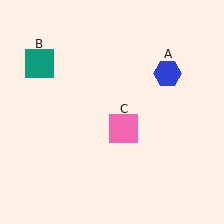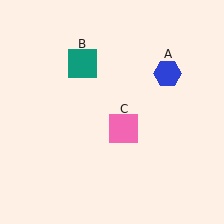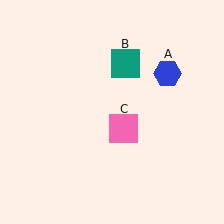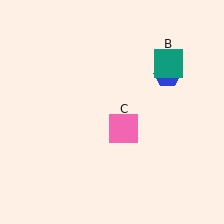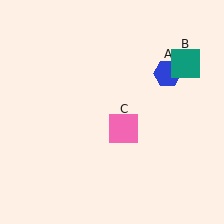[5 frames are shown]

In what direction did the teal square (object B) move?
The teal square (object B) moved right.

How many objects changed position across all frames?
1 object changed position: teal square (object B).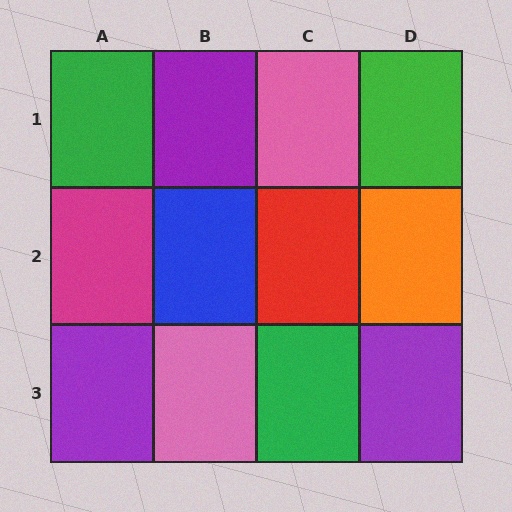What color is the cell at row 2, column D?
Orange.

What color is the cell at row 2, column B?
Blue.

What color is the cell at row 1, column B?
Purple.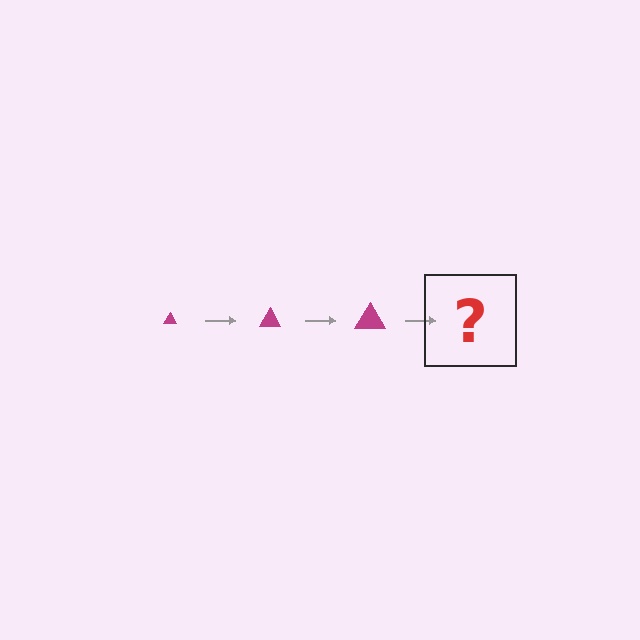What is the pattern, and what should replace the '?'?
The pattern is that the triangle gets progressively larger each step. The '?' should be a magenta triangle, larger than the previous one.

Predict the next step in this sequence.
The next step is a magenta triangle, larger than the previous one.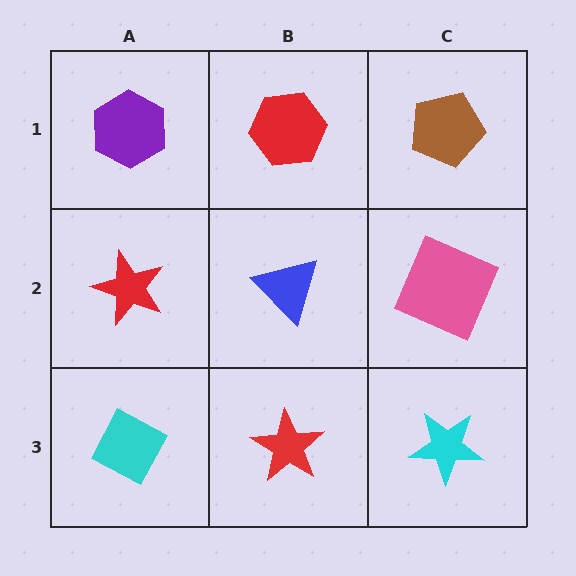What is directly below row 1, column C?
A pink square.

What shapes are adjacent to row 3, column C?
A pink square (row 2, column C), a red star (row 3, column B).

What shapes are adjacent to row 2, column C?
A brown pentagon (row 1, column C), a cyan star (row 3, column C), a blue triangle (row 2, column B).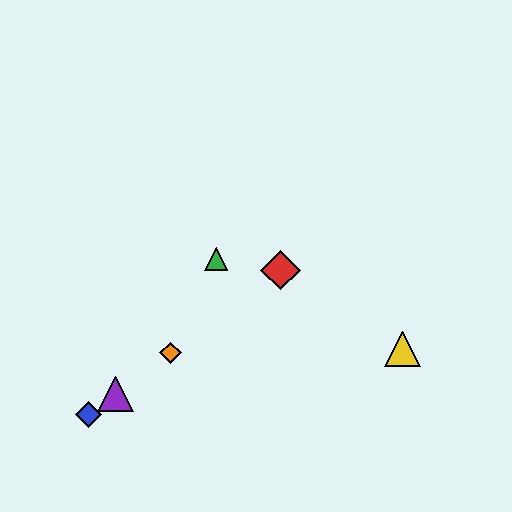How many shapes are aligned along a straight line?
4 shapes (the red diamond, the blue diamond, the purple triangle, the orange diamond) are aligned along a straight line.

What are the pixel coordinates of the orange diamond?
The orange diamond is at (170, 353).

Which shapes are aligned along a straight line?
The red diamond, the blue diamond, the purple triangle, the orange diamond are aligned along a straight line.